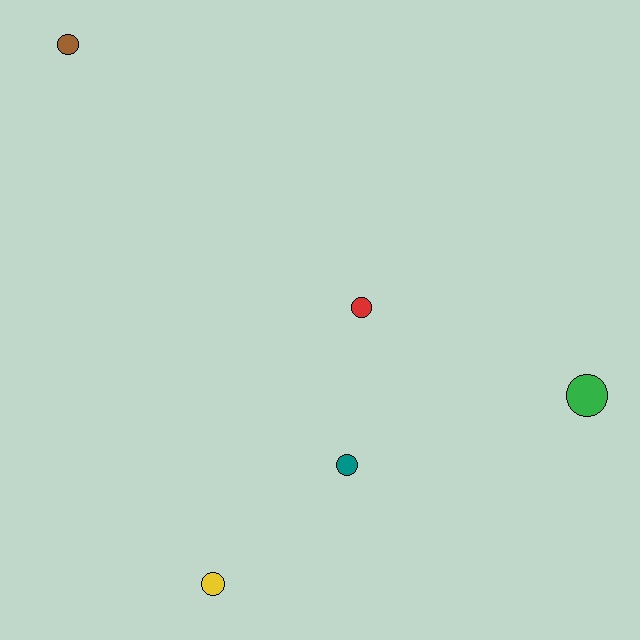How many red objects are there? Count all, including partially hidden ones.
There is 1 red object.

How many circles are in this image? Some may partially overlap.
There are 5 circles.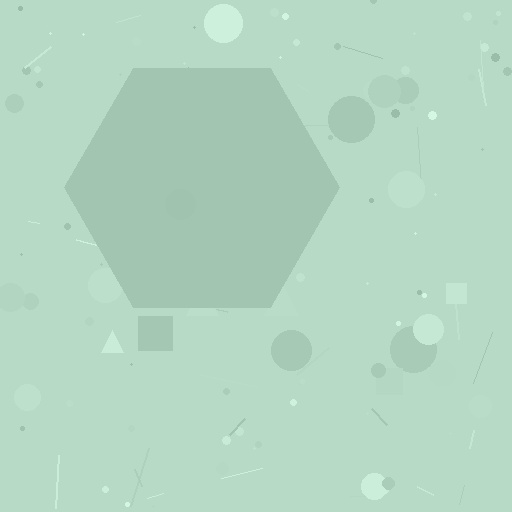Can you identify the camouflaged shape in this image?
The camouflaged shape is a hexagon.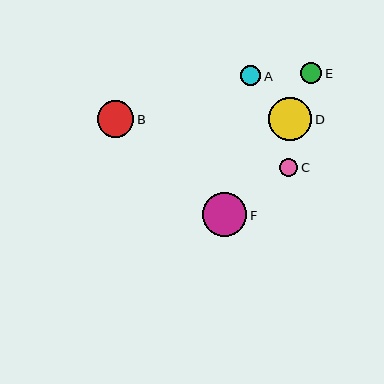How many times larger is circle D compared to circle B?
Circle D is approximately 1.2 times the size of circle B.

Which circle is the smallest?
Circle C is the smallest with a size of approximately 18 pixels.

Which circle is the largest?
Circle F is the largest with a size of approximately 44 pixels.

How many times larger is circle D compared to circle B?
Circle D is approximately 1.2 times the size of circle B.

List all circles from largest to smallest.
From largest to smallest: F, D, B, E, A, C.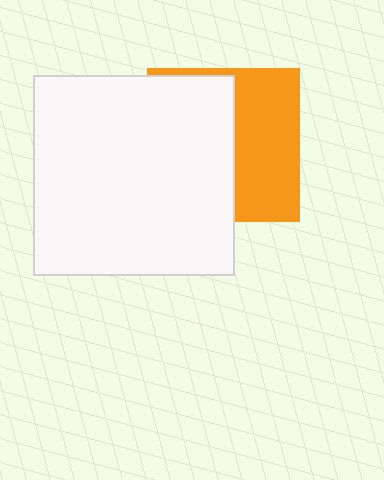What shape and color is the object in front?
The object in front is a white square.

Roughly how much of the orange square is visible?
About half of it is visible (roughly 45%).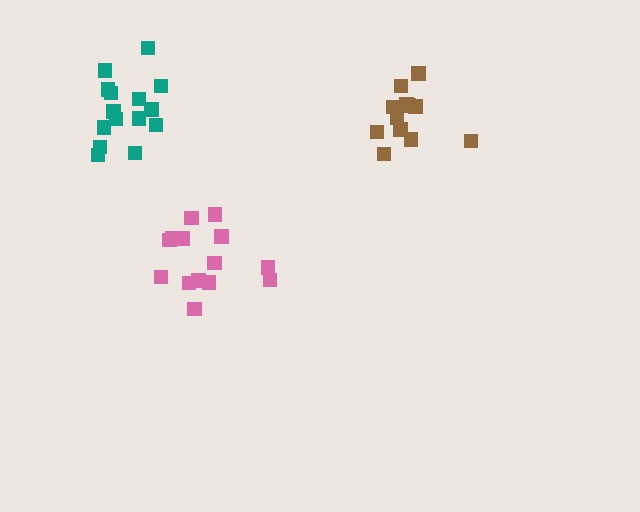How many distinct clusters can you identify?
There are 3 distinct clusters.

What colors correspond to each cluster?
The clusters are colored: brown, pink, teal.